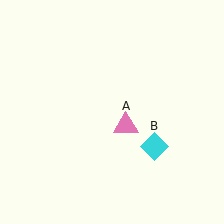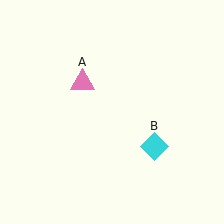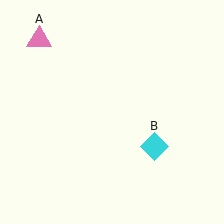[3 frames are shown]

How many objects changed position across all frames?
1 object changed position: pink triangle (object A).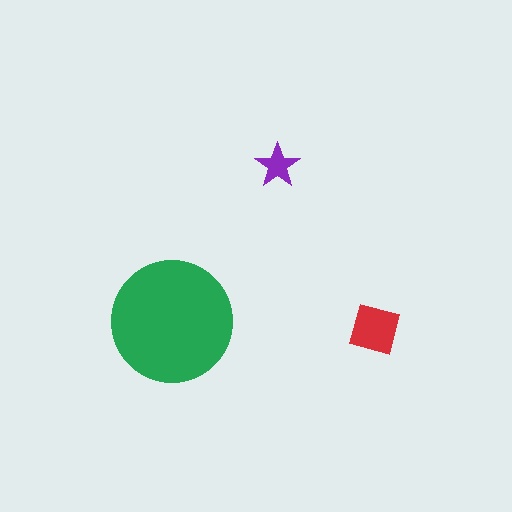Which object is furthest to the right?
The red square is rightmost.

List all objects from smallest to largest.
The purple star, the red square, the green circle.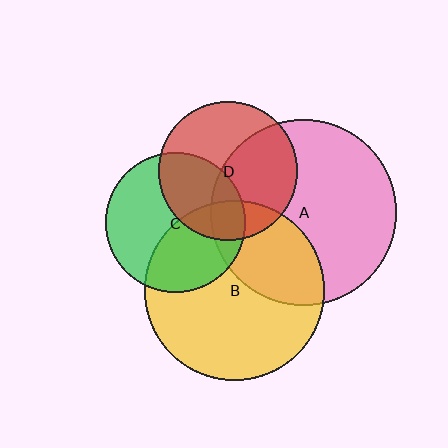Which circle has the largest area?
Circle A (pink).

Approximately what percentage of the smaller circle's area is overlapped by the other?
Approximately 15%.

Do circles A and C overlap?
Yes.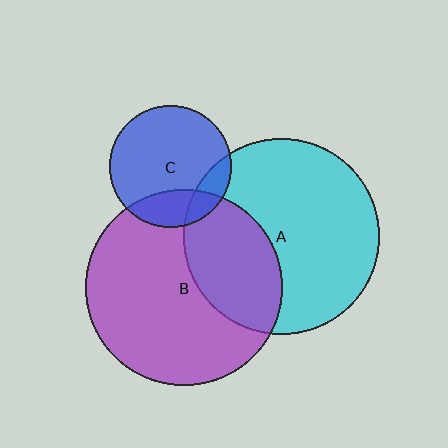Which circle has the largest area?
Circle B (purple).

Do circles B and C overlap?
Yes.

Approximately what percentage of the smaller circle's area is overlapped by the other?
Approximately 20%.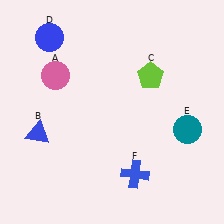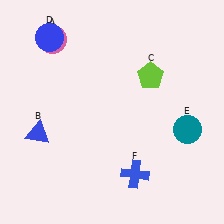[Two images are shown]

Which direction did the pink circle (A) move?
The pink circle (A) moved up.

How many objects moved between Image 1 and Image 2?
1 object moved between the two images.